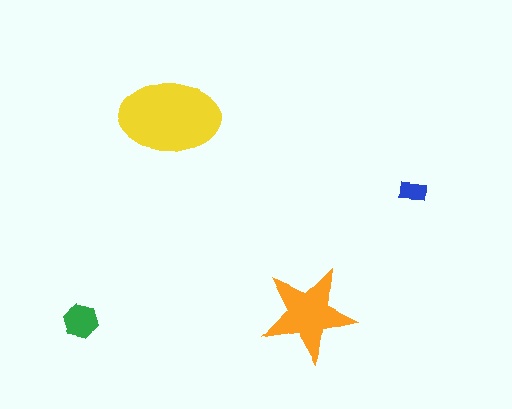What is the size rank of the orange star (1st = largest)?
2nd.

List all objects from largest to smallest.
The yellow ellipse, the orange star, the green hexagon, the blue rectangle.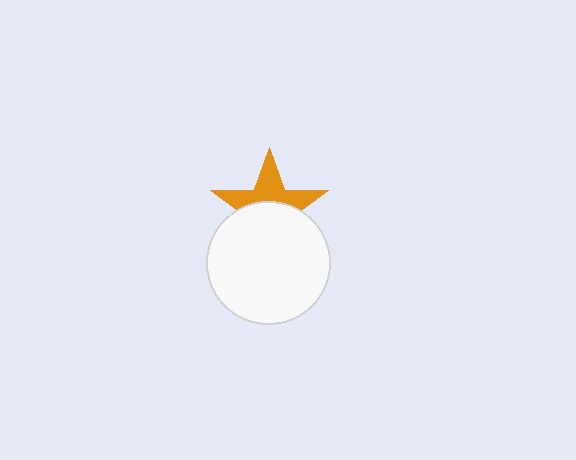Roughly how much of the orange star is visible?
About half of it is visible (roughly 47%).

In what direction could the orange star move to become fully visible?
The orange star could move up. That would shift it out from behind the white circle entirely.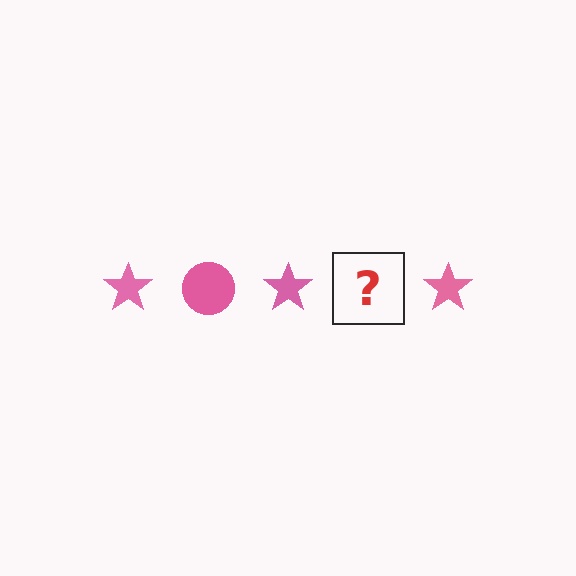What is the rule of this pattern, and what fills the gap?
The rule is that the pattern cycles through star, circle shapes in pink. The gap should be filled with a pink circle.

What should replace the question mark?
The question mark should be replaced with a pink circle.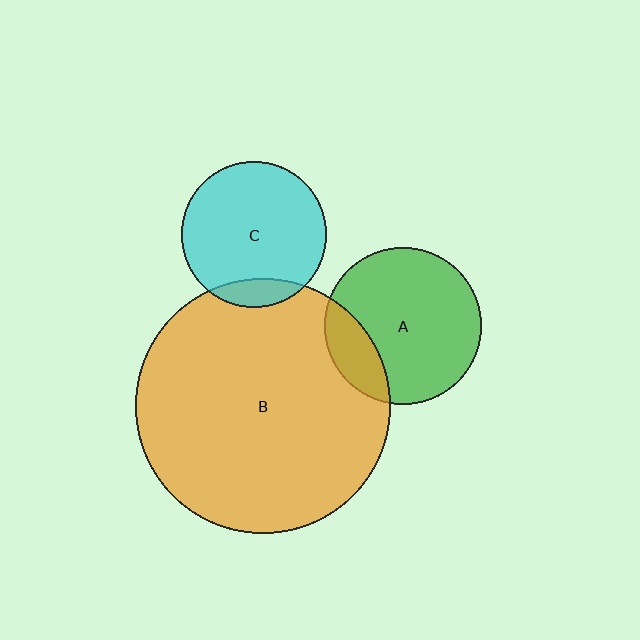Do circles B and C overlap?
Yes.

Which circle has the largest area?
Circle B (orange).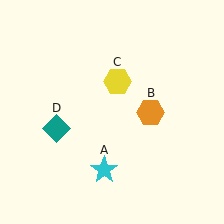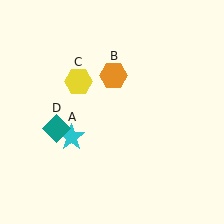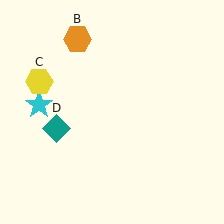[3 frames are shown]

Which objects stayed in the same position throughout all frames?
Teal diamond (object D) remained stationary.